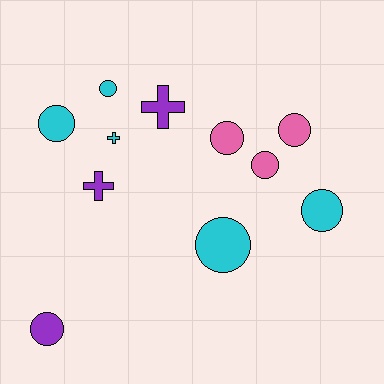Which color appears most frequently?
Cyan, with 5 objects.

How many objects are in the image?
There are 11 objects.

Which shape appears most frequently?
Circle, with 8 objects.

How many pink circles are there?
There are 3 pink circles.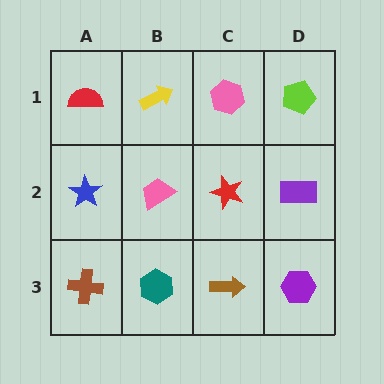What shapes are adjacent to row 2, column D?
A lime pentagon (row 1, column D), a purple hexagon (row 3, column D), a red star (row 2, column C).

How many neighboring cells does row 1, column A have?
2.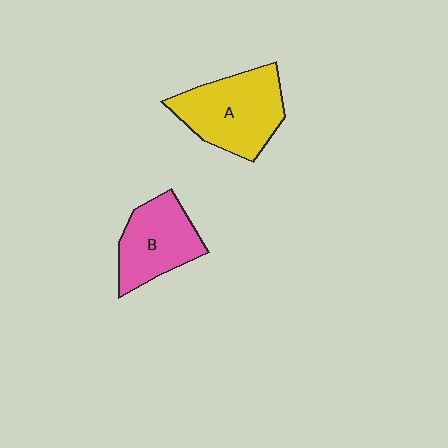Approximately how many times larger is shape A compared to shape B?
Approximately 1.3 times.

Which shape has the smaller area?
Shape B (pink).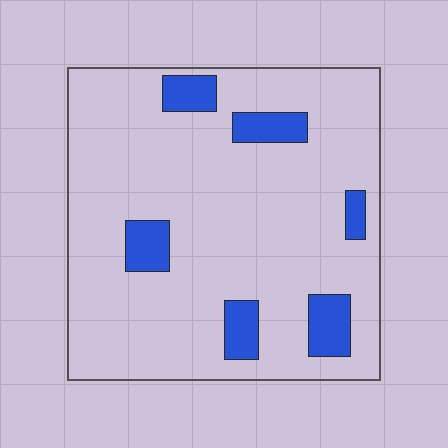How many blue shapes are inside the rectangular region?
6.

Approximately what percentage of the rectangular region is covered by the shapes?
Approximately 15%.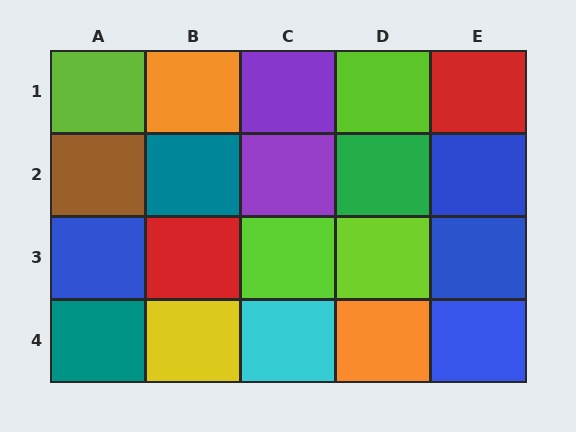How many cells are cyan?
1 cell is cyan.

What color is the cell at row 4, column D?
Orange.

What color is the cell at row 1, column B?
Orange.